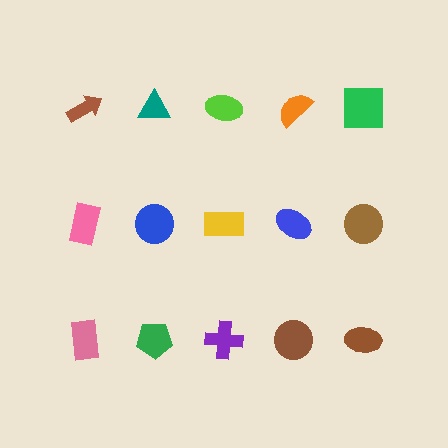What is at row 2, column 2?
A blue circle.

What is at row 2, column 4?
A blue ellipse.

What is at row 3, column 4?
A brown circle.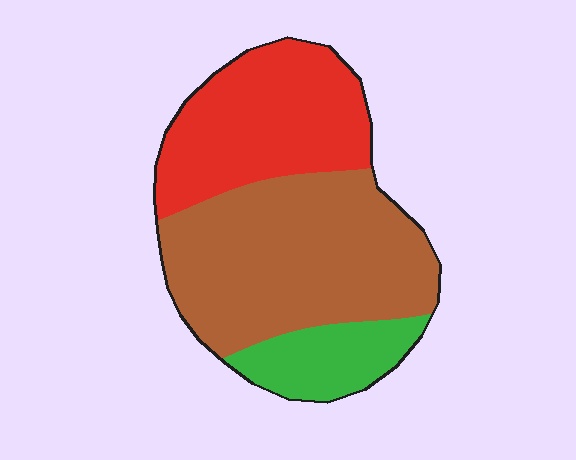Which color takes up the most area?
Brown, at roughly 50%.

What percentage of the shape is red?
Red covers around 35% of the shape.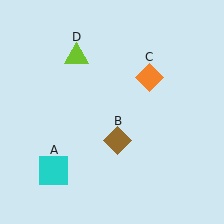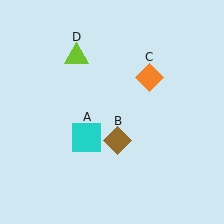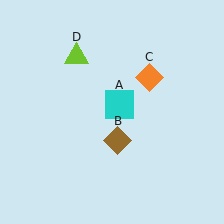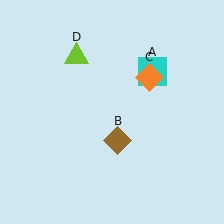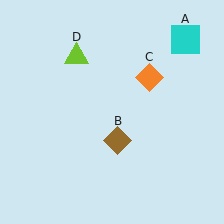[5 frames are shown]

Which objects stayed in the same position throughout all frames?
Brown diamond (object B) and orange diamond (object C) and lime triangle (object D) remained stationary.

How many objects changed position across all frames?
1 object changed position: cyan square (object A).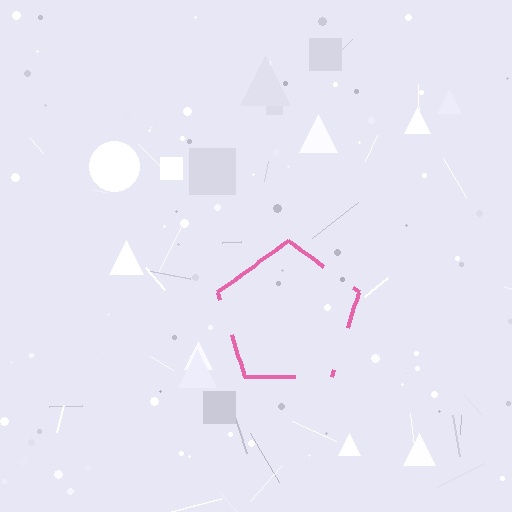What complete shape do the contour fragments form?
The contour fragments form a pentagon.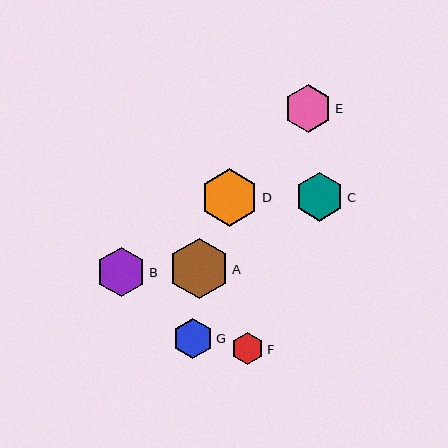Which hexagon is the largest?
Hexagon A is the largest with a size of approximately 60 pixels.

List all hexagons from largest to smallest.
From largest to smallest: A, D, B, C, E, G, F.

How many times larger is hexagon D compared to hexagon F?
Hexagon D is approximately 1.8 times the size of hexagon F.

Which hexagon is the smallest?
Hexagon F is the smallest with a size of approximately 32 pixels.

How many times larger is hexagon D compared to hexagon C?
Hexagon D is approximately 1.2 times the size of hexagon C.